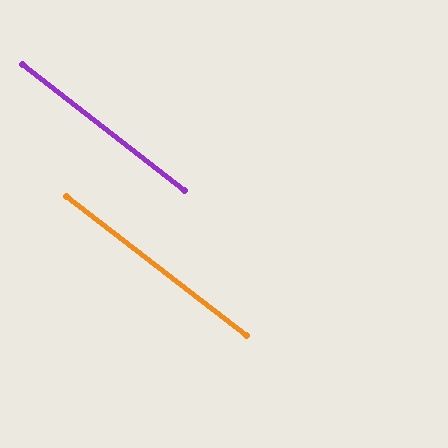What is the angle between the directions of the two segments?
Approximately 0 degrees.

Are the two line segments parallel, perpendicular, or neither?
Parallel — their directions differ by only 0.2°.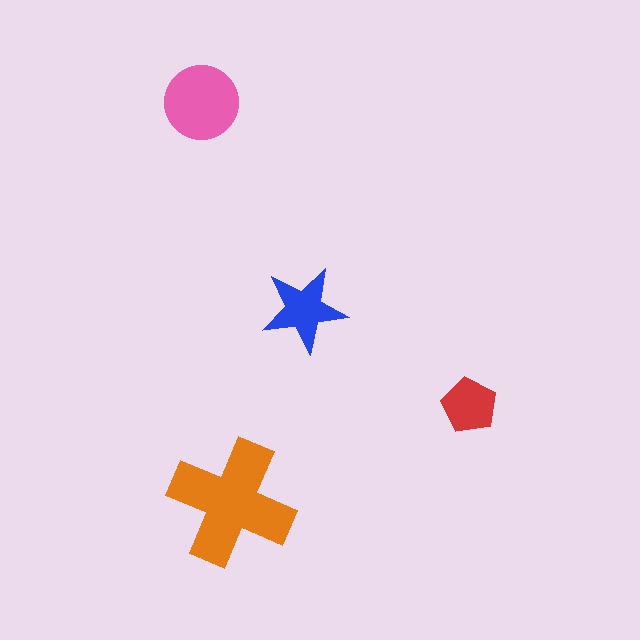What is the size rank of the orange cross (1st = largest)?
1st.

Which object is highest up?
The pink circle is topmost.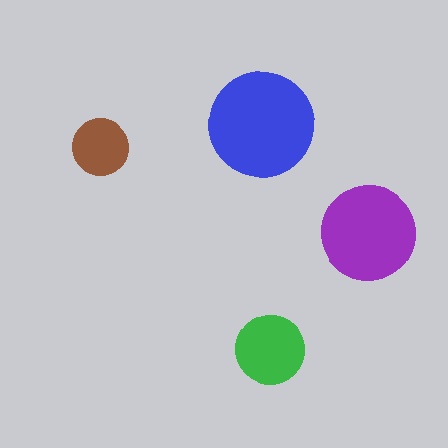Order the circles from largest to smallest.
the blue one, the purple one, the green one, the brown one.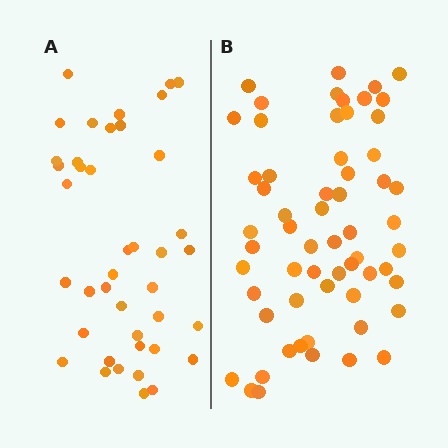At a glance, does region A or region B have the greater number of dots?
Region B (the right region) has more dots.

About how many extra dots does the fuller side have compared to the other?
Region B has approximately 20 more dots than region A.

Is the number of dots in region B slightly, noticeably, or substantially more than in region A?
Region B has substantially more. The ratio is roughly 1.5 to 1.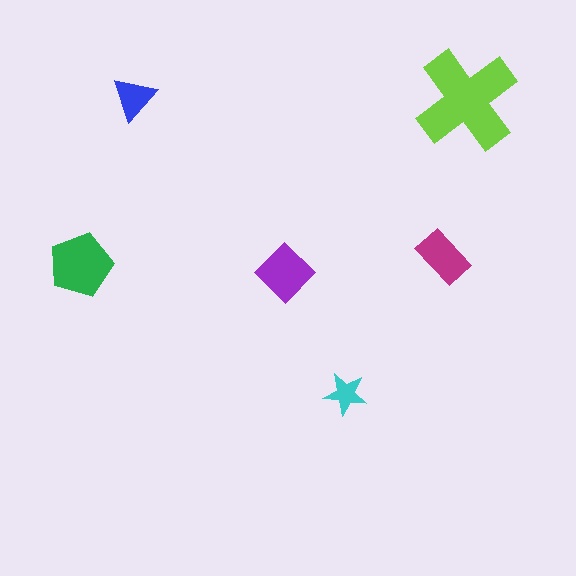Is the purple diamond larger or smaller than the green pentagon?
Smaller.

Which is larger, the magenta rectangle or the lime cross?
The lime cross.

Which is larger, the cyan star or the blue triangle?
The blue triangle.